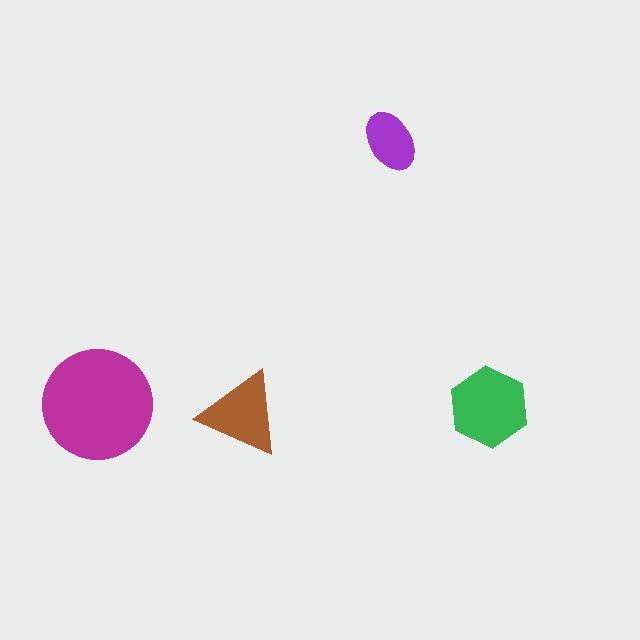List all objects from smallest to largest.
The purple ellipse, the brown triangle, the green hexagon, the magenta circle.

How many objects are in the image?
There are 4 objects in the image.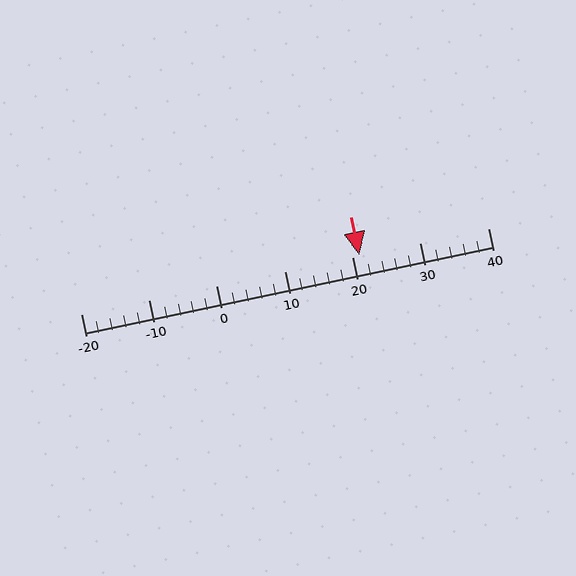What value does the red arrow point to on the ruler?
The red arrow points to approximately 21.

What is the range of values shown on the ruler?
The ruler shows values from -20 to 40.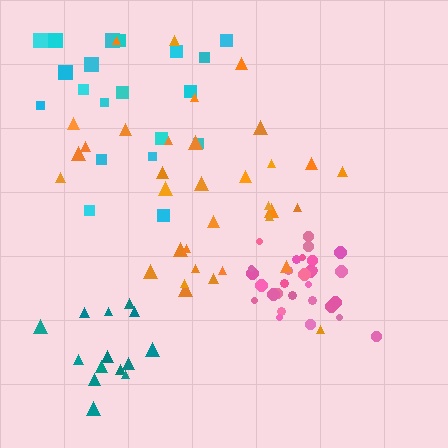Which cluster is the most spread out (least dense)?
Cyan.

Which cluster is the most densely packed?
Pink.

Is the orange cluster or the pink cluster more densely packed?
Pink.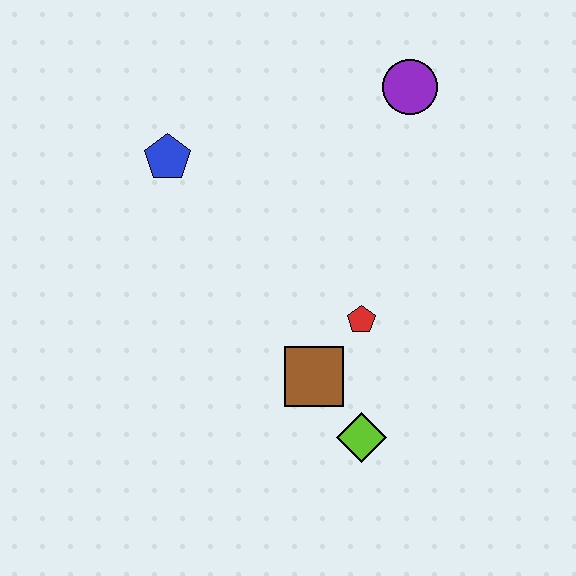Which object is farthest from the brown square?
The purple circle is farthest from the brown square.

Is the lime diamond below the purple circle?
Yes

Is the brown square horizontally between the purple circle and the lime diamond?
No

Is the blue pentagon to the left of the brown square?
Yes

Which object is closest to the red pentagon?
The brown square is closest to the red pentagon.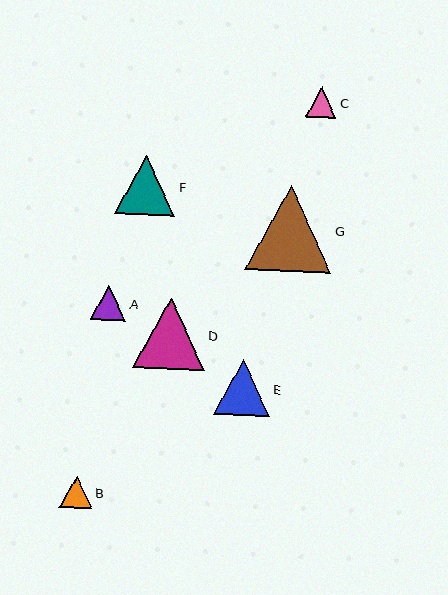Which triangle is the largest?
Triangle G is the largest with a size of approximately 86 pixels.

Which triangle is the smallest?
Triangle C is the smallest with a size of approximately 31 pixels.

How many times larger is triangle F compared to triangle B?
Triangle F is approximately 1.8 times the size of triangle B.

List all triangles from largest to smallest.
From largest to smallest: G, D, F, E, A, B, C.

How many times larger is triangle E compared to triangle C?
Triangle E is approximately 1.8 times the size of triangle C.